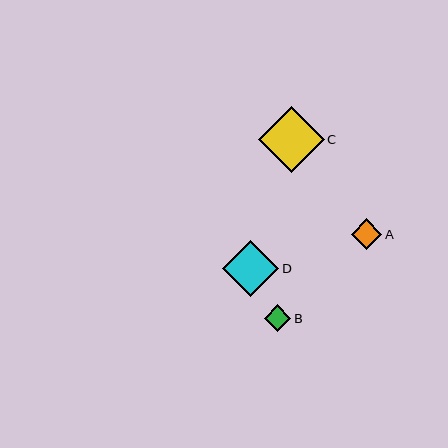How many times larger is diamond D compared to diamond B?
Diamond D is approximately 2.1 times the size of diamond B.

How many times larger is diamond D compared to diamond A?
Diamond D is approximately 1.8 times the size of diamond A.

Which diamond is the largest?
Diamond C is the largest with a size of approximately 66 pixels.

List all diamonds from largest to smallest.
From largest to smallest: C, D, A, B.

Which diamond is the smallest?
Diamond B is the smallest with a size of approximately 27 pixels.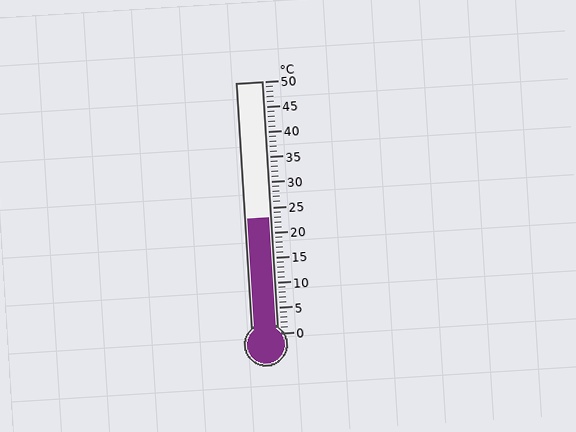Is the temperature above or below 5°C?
The temperature is above 5°C.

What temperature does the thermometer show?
The thermometer shows approximately 23°C.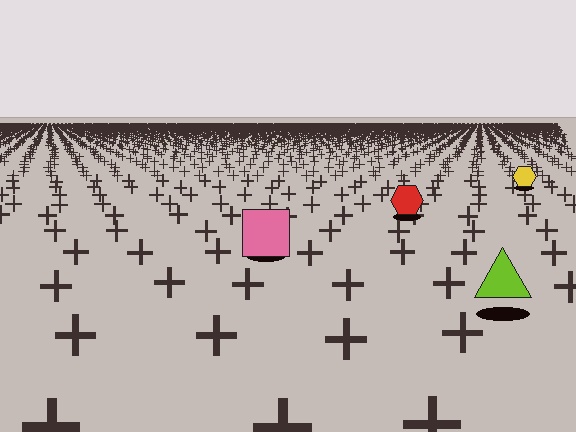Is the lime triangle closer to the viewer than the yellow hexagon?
Yes. The lime triangle is closer — you can tell from the texture gradient: the ground texture is coarser near it.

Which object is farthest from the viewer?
The yellow hexagon is farthest from the viewer. It appears smaller and the ground texture around it is denser.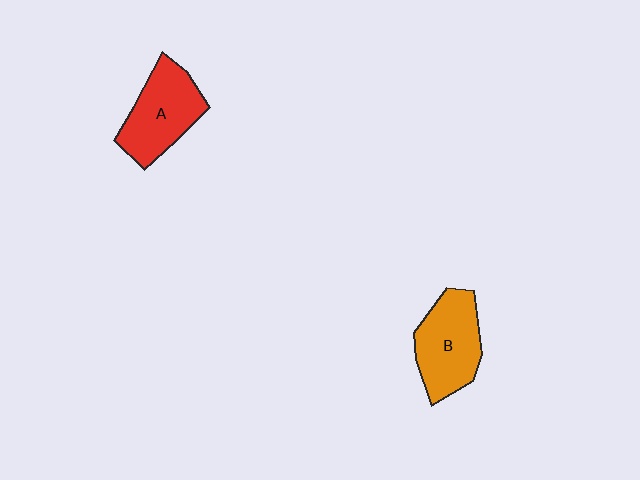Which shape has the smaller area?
Shape A (red).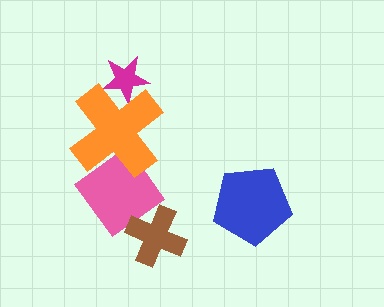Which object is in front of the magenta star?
The orange cross is in front of the magenta star.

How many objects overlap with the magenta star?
1 object overlaps with the magenta star.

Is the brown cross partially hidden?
No, no other shape covers it.